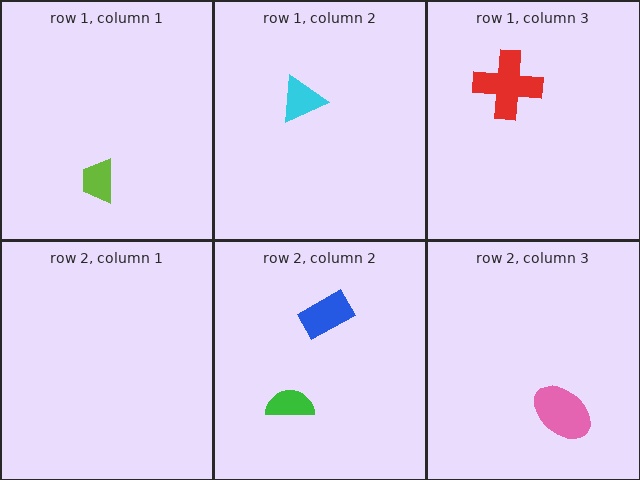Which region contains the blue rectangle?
The row 2, column 2 region.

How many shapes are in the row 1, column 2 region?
1.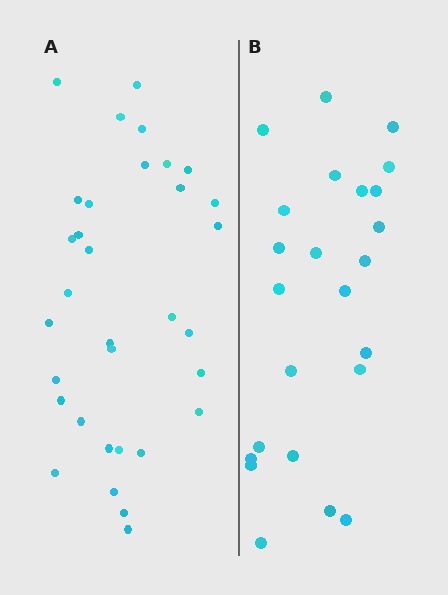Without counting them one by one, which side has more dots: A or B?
Region A (the left region) has more dots.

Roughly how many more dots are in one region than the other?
Region A has roughly 8 or so more dots than region B.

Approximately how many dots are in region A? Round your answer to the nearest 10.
About 30 dots. (The exact count is 33, which rounds to 30.)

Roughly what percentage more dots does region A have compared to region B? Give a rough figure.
About 40% more.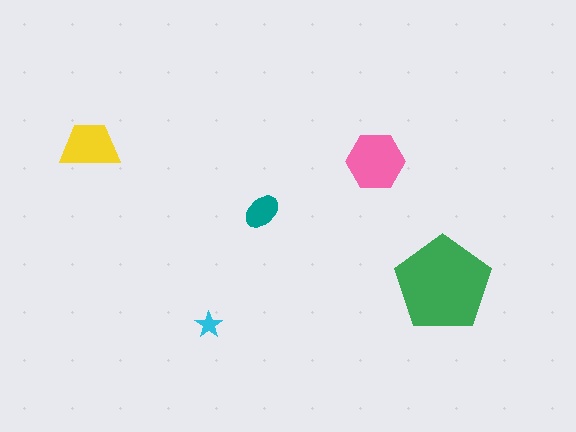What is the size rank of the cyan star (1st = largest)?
5th.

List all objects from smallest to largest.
The cyan star, the teal ellipse, the yellow trapezoid, the pink hexagon, the green pentagon.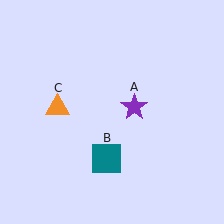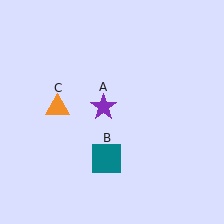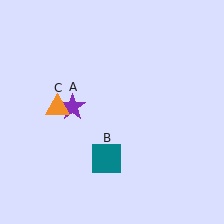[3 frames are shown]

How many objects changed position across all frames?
1 object changed position: purple star (object A).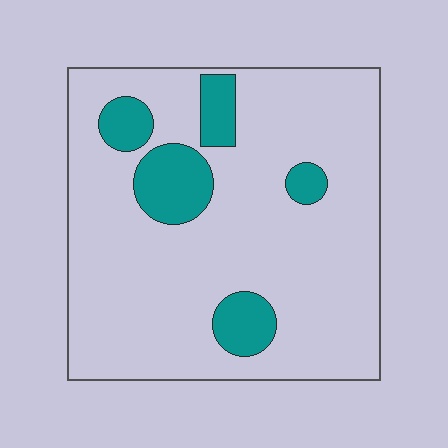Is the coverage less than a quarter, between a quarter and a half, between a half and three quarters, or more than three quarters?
Less than a quarter.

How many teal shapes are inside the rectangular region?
5.